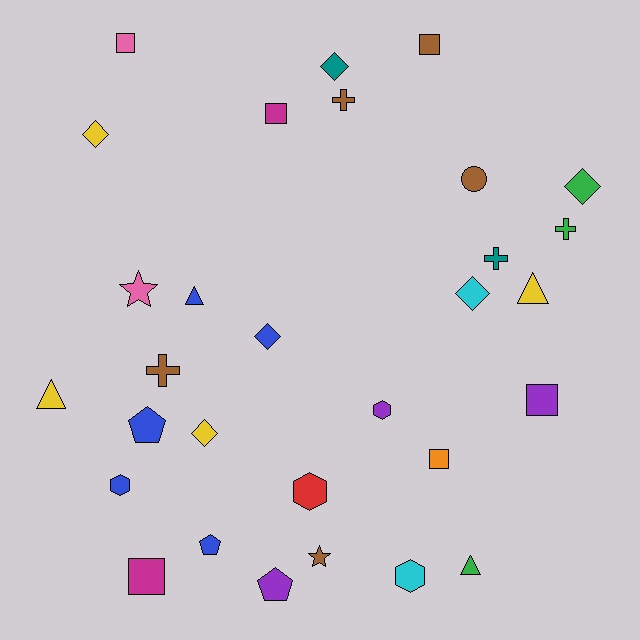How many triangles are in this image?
There are 4 triangles.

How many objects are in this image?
There are 30 objects.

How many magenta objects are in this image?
There are 2 magenta objects.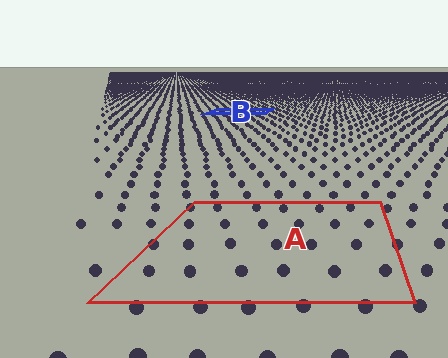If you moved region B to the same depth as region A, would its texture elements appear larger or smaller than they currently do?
They would appear larger. At a closer depth, the same texture elements are projected at a bigger on-screen size.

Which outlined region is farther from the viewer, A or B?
Region B is farther from the viewer — the texture elements inside it appear smaller and more densely packed.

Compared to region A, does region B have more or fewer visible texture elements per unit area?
Region B has more texture elements per unit area — they are packed more densely because it is farther away.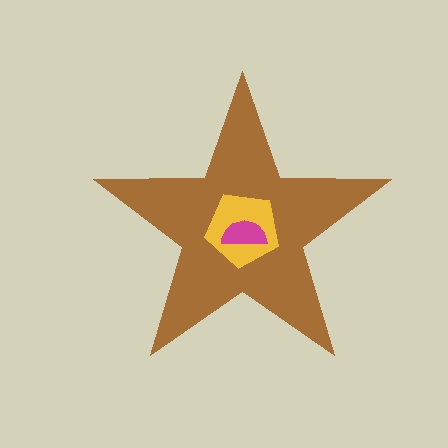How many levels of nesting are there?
3.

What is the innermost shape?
The magenta semicircle.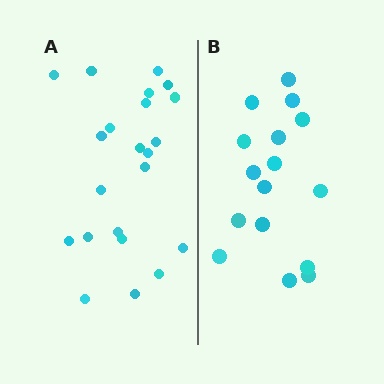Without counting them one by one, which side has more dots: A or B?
Region A (the left region) has more dots.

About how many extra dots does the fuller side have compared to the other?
Region A has about 6 more dots than region B.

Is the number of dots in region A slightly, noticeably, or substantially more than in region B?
Region A has noticeably more, but not dramatically so. The ratio is roughly 1.4 to 1.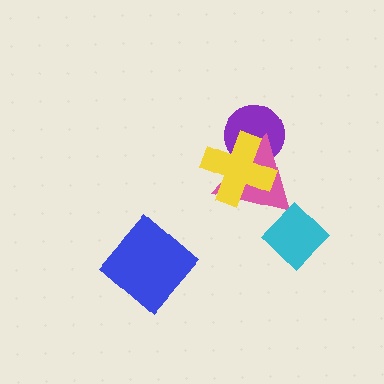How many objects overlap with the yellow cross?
2 objects overlap with the yellow cross.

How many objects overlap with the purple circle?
2 objects overlap with the purple circle.